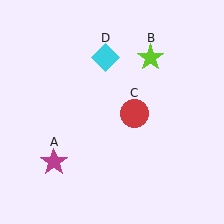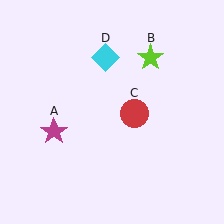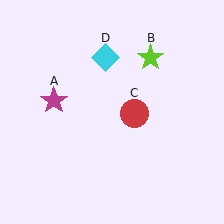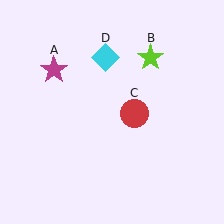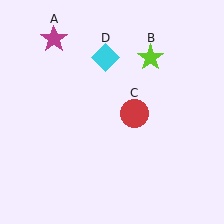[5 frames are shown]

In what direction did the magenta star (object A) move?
The magenta star (object A) moved up.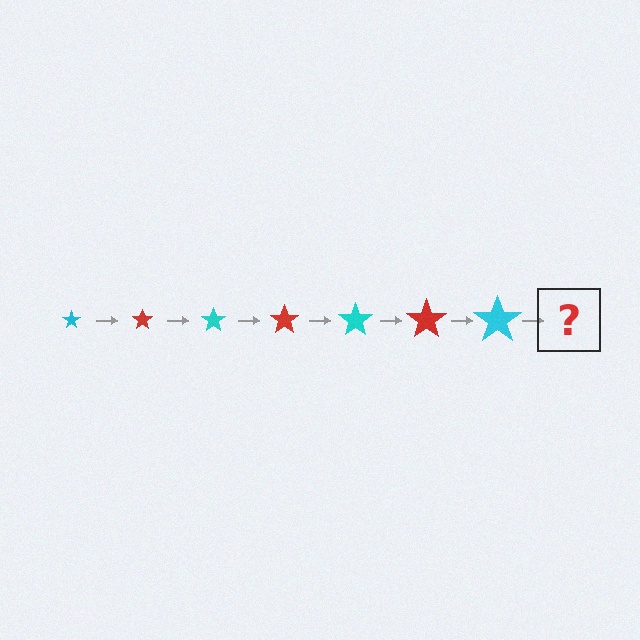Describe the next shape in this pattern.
It should be a red star, larger than the previous one.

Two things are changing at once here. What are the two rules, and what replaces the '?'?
The two rules are that the star grows larger each step and the color cycles through cyan and red. The '?' should be a red star, larger than the previous one.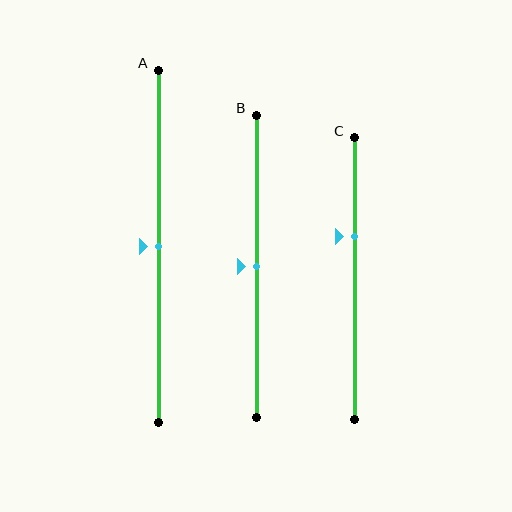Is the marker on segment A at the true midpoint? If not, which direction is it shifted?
Yes, the marker on segment A is at the true midpoint.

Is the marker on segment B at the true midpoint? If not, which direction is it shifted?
Yes, the marker on segment B is at the true midpoint.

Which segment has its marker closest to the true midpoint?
Segment A has its marker closest to the true midpoint.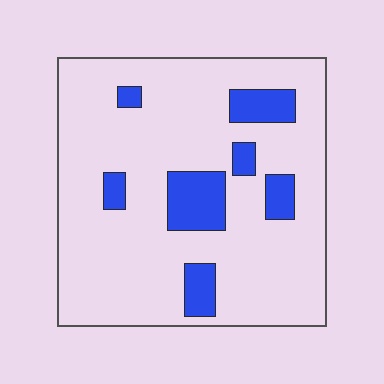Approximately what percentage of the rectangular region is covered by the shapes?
Approximately 15%.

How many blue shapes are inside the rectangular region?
7.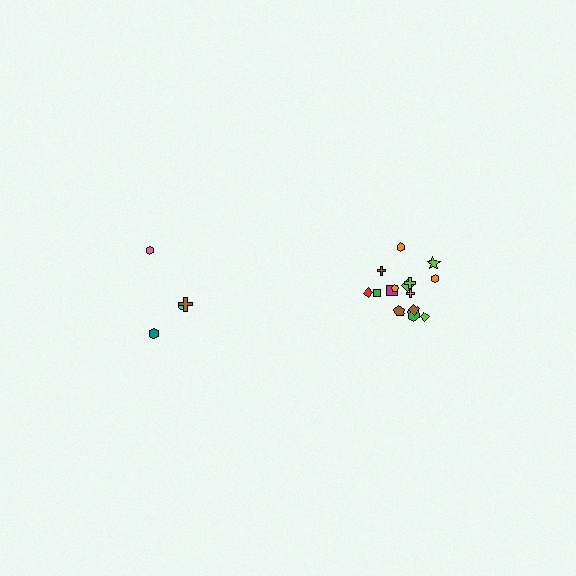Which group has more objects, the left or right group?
The right group.